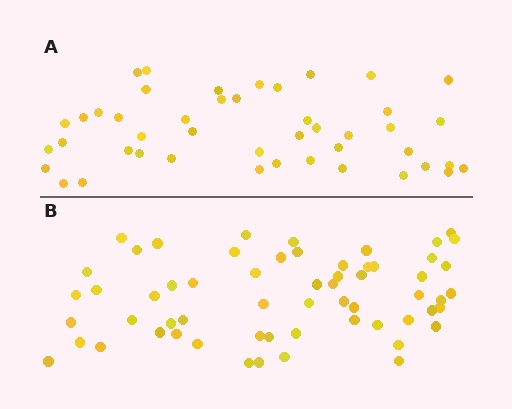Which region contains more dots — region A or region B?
Region B (the bottom region) has more dots.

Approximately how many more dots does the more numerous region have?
Region B has approximately 15 more dots than region A.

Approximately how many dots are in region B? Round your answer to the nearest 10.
About 60 dots.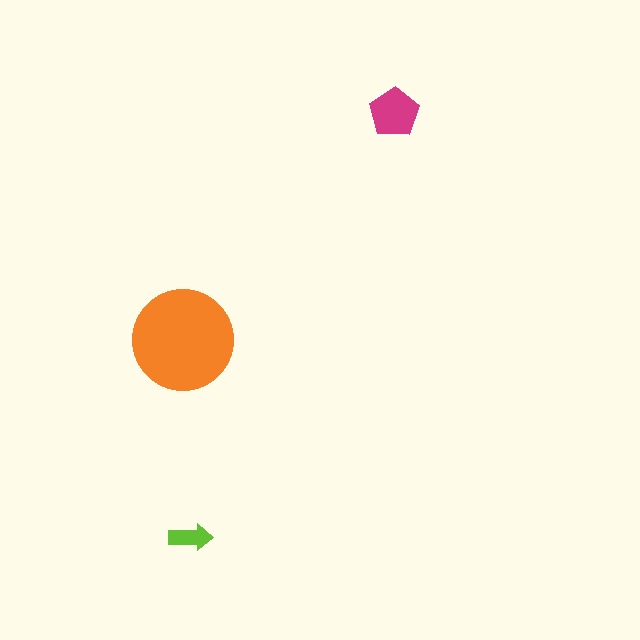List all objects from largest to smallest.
The orange circle, the magenta pentagon, the lime arrow.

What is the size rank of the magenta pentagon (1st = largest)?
2nd.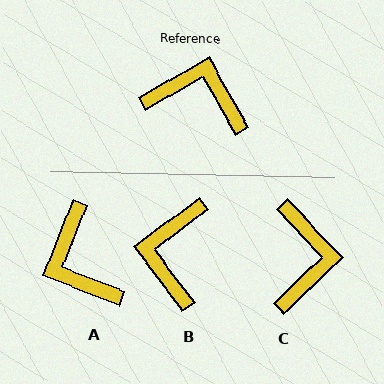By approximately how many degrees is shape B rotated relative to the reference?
Approximately 97 degrees counter-clockwise.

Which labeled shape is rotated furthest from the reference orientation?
A, about 129 degrees away.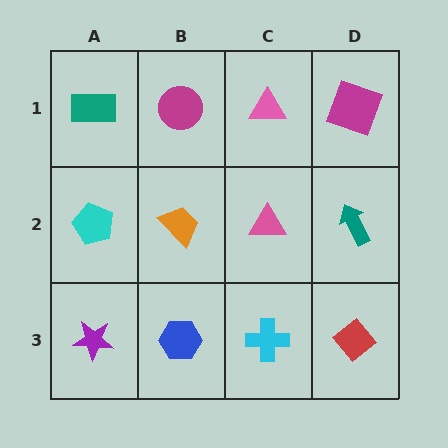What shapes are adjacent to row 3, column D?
A teal arrow (row 2, column D), a cyan cross (row 3, column C).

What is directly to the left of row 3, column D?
A cyan cross.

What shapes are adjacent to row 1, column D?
A teal arrow (row 2, column D), a pink triangle (row 1, column C).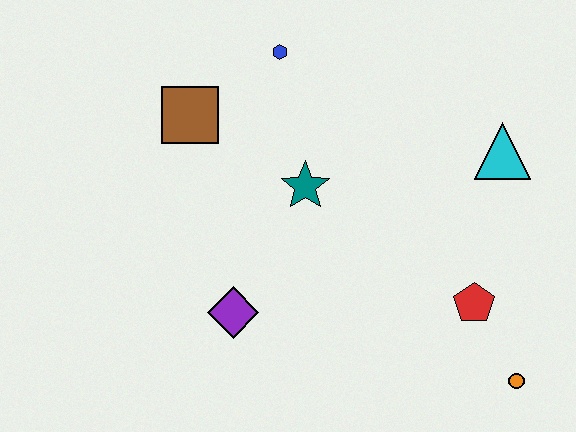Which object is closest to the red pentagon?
The orange circle is closest to the red pentagon.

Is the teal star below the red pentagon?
No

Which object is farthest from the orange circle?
The brown square is farthest from the orange circle.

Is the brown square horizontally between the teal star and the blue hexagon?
No